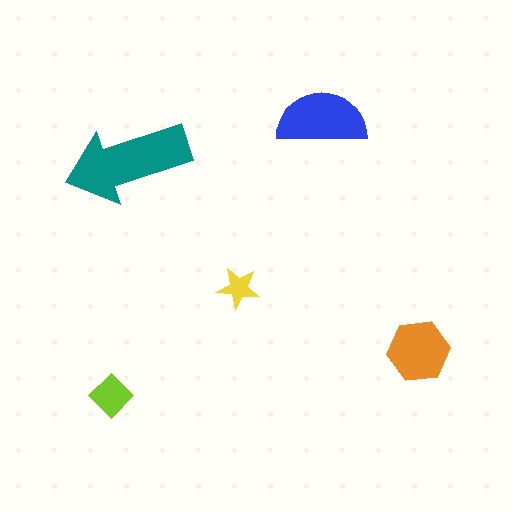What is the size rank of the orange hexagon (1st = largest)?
3rd.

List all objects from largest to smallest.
The teal arrow, the blue semicircle, the orange hexagon, the lime diamond, the yellow star.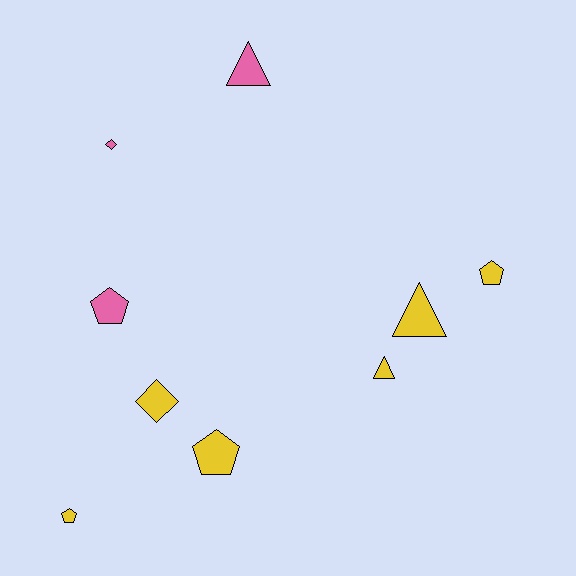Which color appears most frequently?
Yellow, with 6 objects.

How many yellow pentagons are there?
There are 3 yellow pentagons.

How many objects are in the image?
There are 9 objects.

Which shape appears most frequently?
Pentagon, with 4 objects.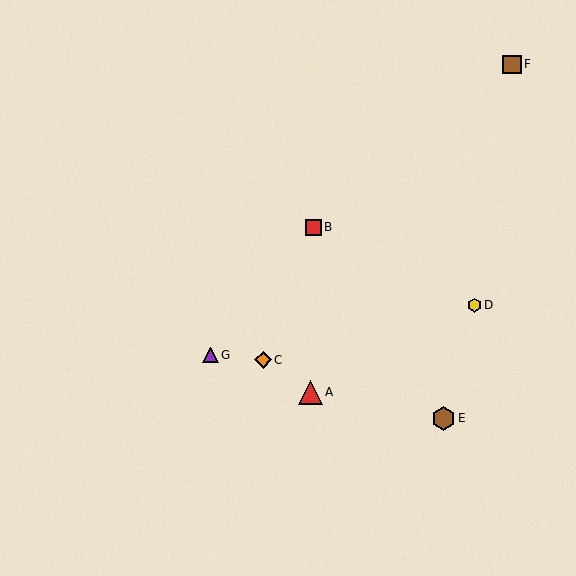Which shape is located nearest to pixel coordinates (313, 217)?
The red square (labeled B) at (313, 227) is nearest to that location.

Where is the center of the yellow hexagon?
The center of the yellow hexagon is at (474, 305).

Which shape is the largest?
The brown hexagon (labeled E) is the largest.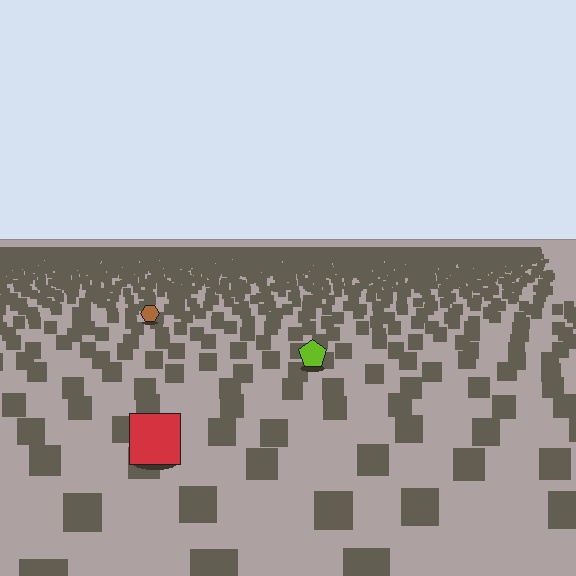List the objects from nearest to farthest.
From nearest to farthest: the red square, the lime pentagon, the brown hexagon.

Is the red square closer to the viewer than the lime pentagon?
Yes. The red square is closer — you can tell from the texture gradient: the ground texture is coarser near it.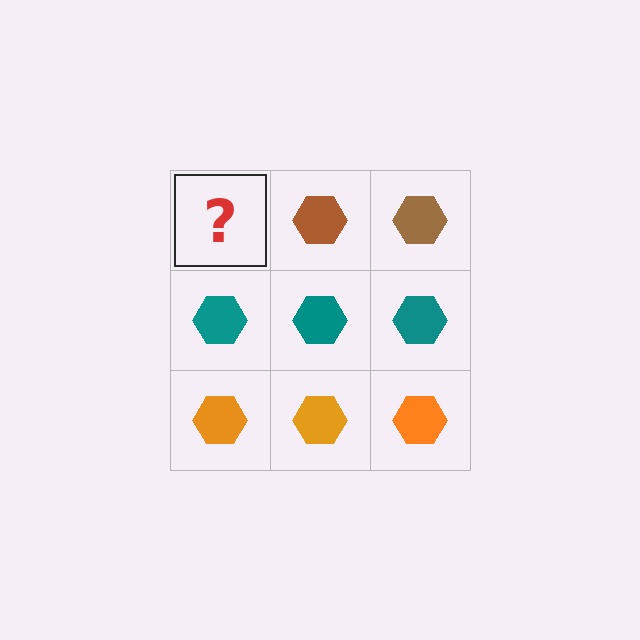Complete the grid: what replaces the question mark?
The question mark should be replaced with a brown hexagon.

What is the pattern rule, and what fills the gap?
The rule is that each row has a consistent color. The gap should be filled with a brown hexagon.